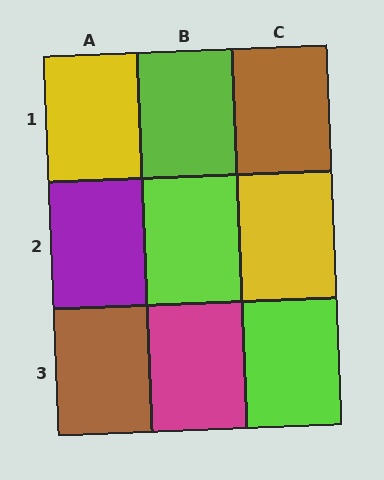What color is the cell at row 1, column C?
Brown.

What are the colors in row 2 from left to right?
Purple, lime, yellow.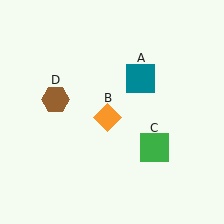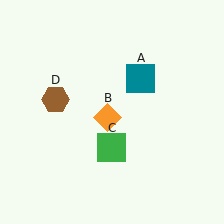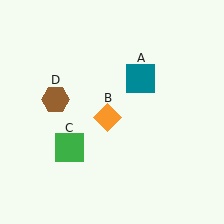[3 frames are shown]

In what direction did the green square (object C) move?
The green square (object C) moved left.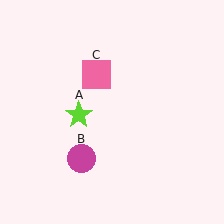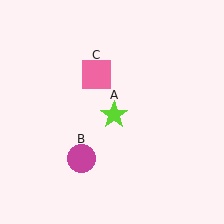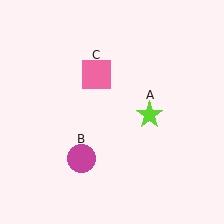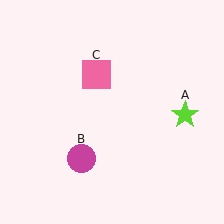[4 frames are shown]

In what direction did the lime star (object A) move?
The lime star (object A) moved right.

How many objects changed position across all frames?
1 object changed position: lime star (object A).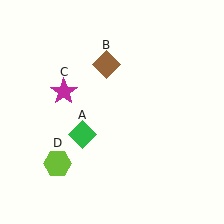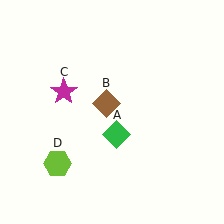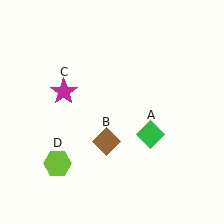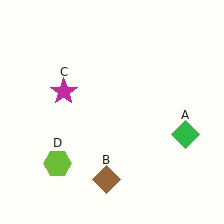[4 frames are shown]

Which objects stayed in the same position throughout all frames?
Magenta star (object C) and lime hexagon (object D) remained stationary.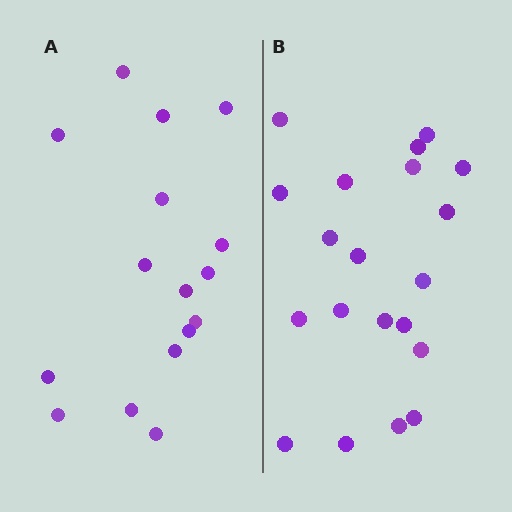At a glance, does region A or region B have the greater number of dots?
Region B (the right region) has more dots.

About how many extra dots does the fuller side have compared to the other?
Region B has about 4 more dots than region A.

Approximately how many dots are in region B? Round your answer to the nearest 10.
About 20 dots.